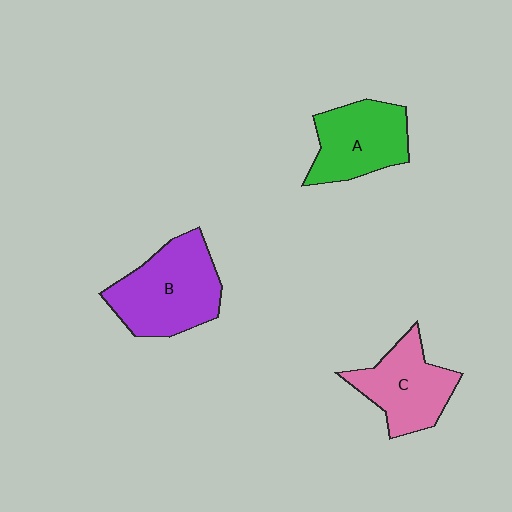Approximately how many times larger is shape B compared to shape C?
Approximately 1.3 times.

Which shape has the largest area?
Shape B (purple).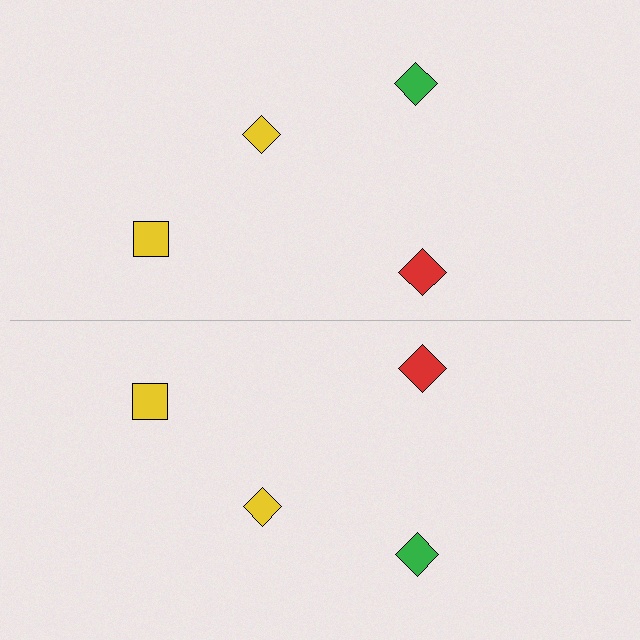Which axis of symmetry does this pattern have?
The pattern has a horizontal axis of symmetry running through the center of the image.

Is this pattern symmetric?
Yes, this pattern has bilateral (reflection) symmetry.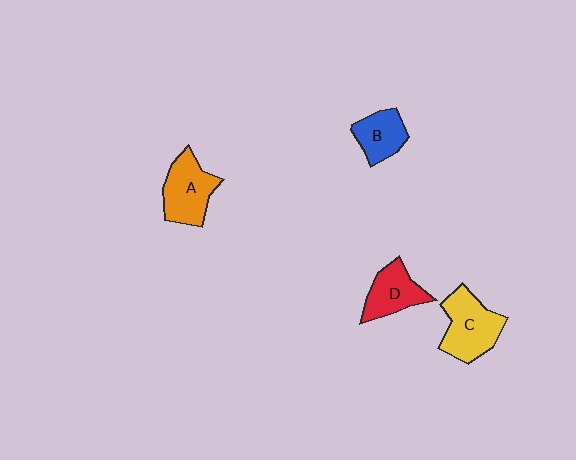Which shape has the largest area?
Shape C (yellow).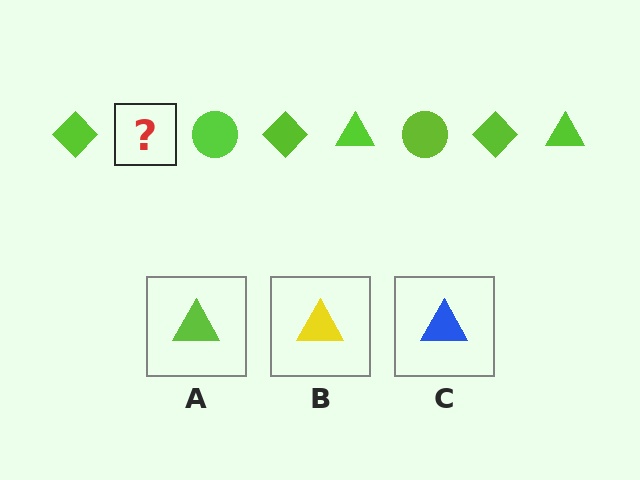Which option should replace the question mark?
Option A.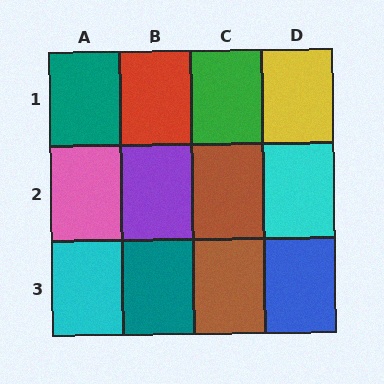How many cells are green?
1 cell is green.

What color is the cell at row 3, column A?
Cyan.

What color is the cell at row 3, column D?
Blue.